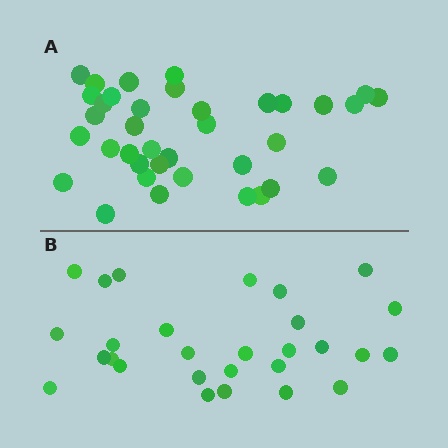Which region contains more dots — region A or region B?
Region A (the top region) has more dots.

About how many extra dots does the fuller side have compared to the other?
Region A has roughly 8 or so more dots than region B.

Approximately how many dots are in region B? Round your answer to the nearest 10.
About 30 dots. (The exact count is 28, which rounds to 30.)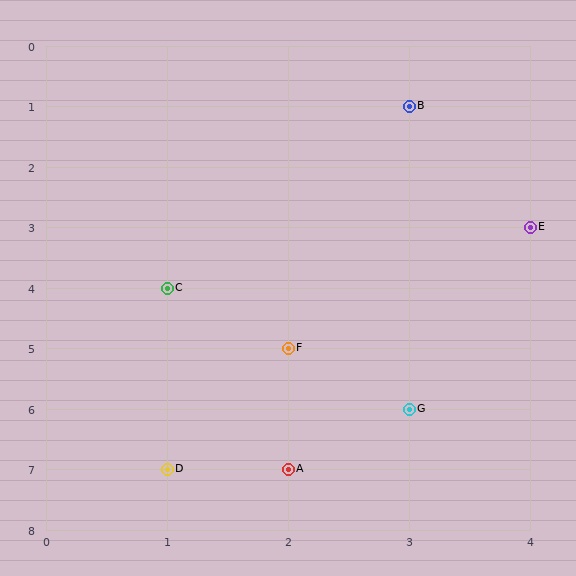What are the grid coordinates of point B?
Point B is at grid coordinates (3, 1).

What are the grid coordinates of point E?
Point E is at grid coordinates (4, 3).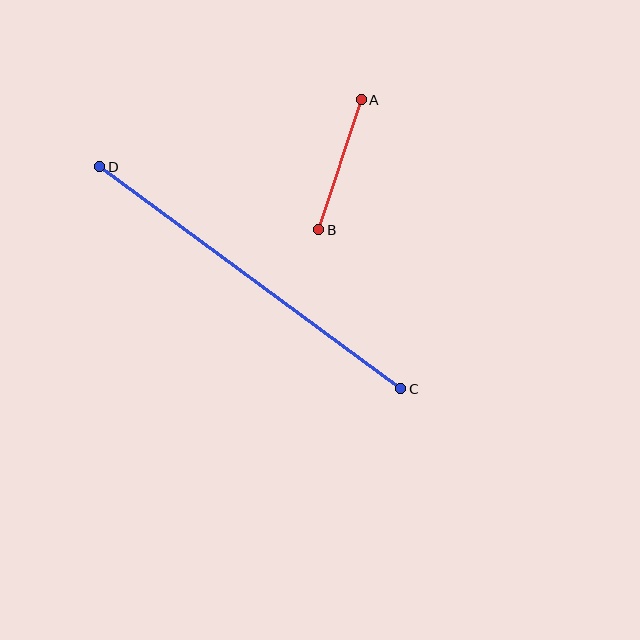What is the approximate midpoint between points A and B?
The midpoint is at approximately (340, 165) pixels.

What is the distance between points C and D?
The distance is approximately 374 pixels.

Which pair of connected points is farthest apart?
Points C and D are farthest apart.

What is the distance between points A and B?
The distance is approximately 137 pixels.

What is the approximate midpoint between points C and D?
The midpoint is at approximately (250, 278) pixels.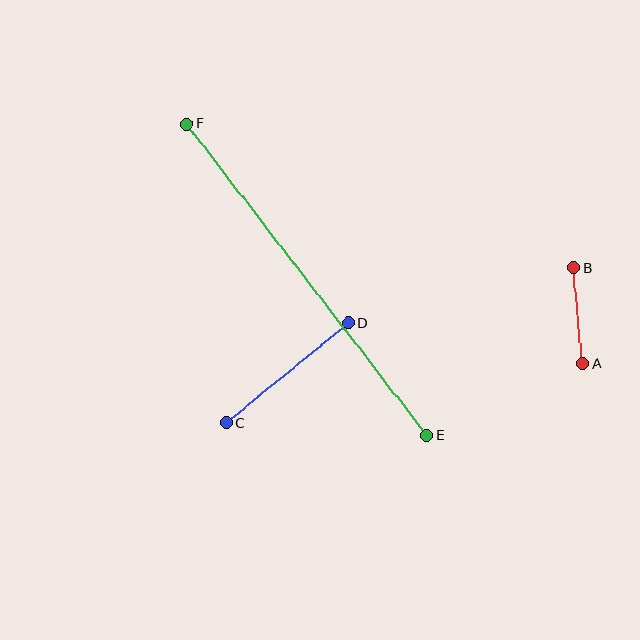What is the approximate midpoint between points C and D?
The midpoint is at approximately (287, 373) pixels.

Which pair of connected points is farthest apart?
Points E and F are farthest apart.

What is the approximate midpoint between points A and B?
The midpoint is at approximately (578, 316) pixels.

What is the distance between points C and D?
The distance is approximately 157 pixels.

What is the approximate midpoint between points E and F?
The midpoint is at approximately (307, 279) pixels.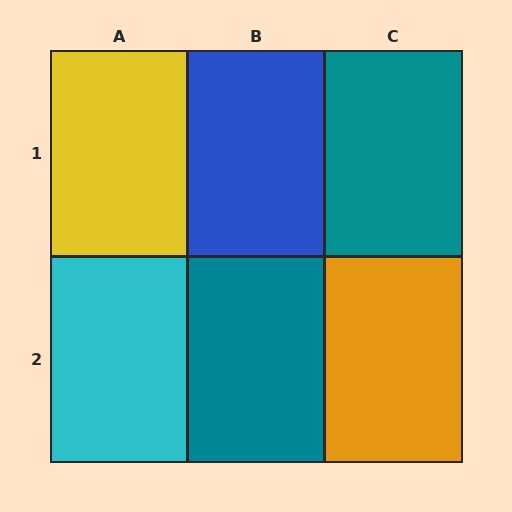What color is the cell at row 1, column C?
Teal.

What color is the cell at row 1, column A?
Yellow.